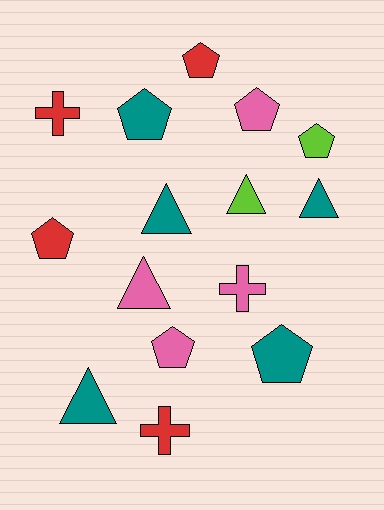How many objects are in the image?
There are 15 objects.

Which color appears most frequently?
Teal, with 5 objects.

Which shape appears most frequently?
Pentagon, with 7 objects.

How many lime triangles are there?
There is 1 lime triangle.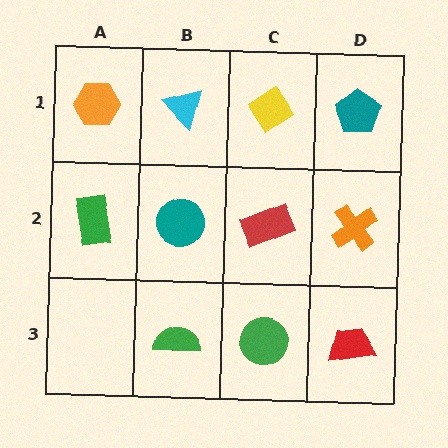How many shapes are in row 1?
4 shapes.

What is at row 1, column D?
A teal pentagon.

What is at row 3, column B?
A green semicircle.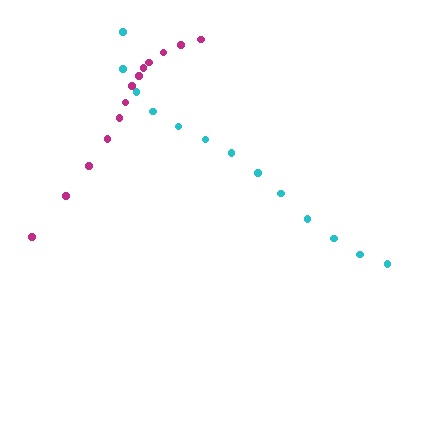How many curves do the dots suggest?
There are 2 distinct paths.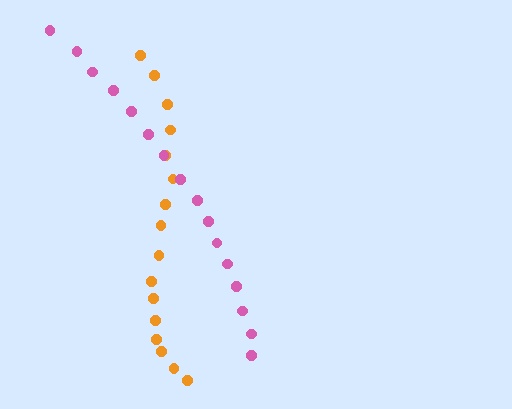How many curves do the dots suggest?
There are 2 distinct paths.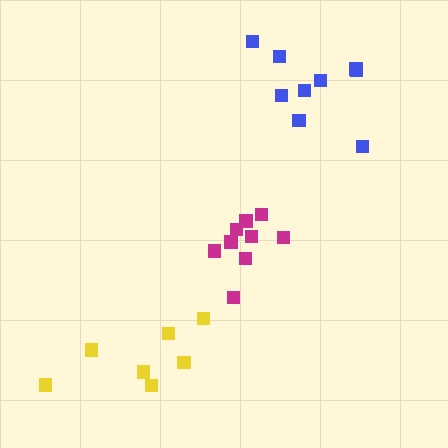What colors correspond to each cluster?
The clusters are colored: magenta, blue, yellow.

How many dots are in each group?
Group 1: 10 dots, Group 2: 9 dots, Group 3: 7 dots (26 total).